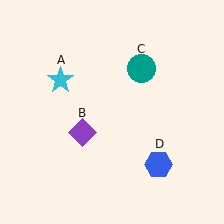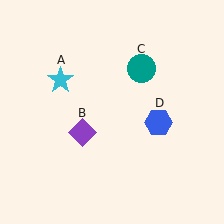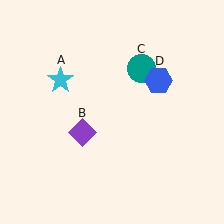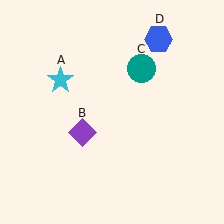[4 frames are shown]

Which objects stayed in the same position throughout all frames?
Cyan star (object A) and purple diamond (object B) and teal circle (object C) remained stationary.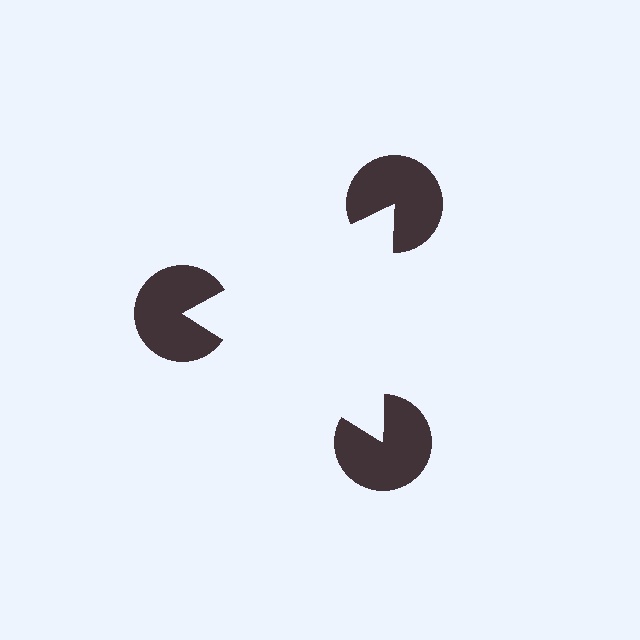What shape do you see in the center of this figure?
An illusory triangle — its edges are inferred from the aligned wedge cuts in the pac-man discs, not physically drawn.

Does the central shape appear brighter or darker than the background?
It typically appears slightly brighter than the background, even though no actual brightness change is drawn.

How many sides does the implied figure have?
3 sides.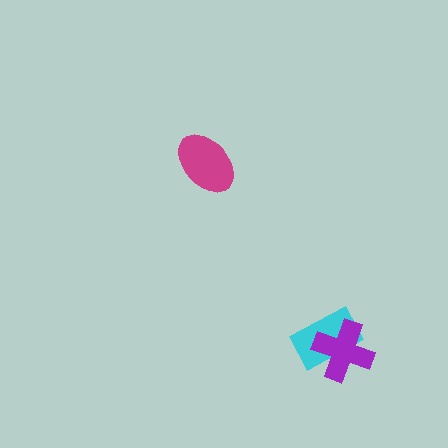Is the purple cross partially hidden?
No, no other shape covers it.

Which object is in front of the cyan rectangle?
The purple cross is in front of the cyan rectangle.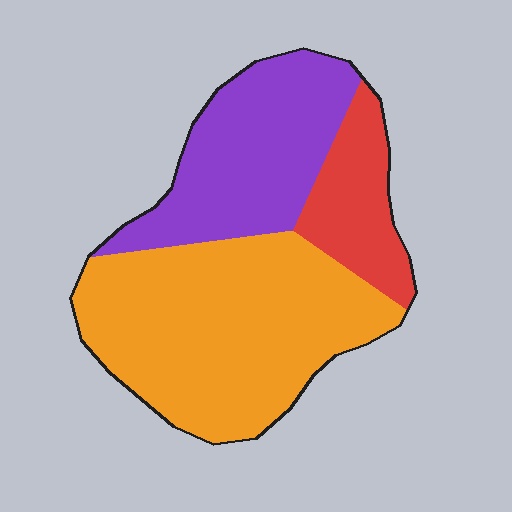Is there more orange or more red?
Orange.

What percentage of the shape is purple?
Purple takes up between a quarter and a half of the shape.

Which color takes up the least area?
Red, at roughly 15%.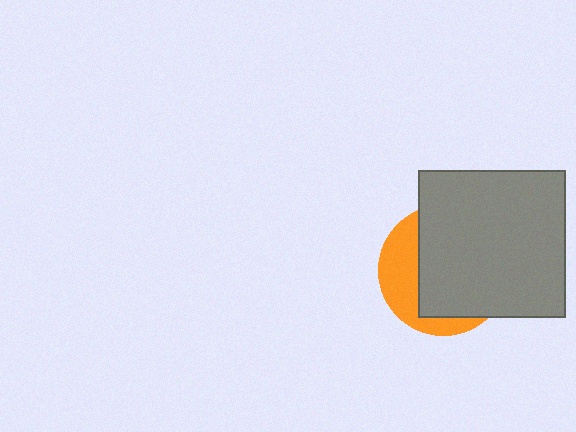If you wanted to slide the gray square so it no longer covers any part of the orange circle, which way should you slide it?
Slide it right — that is the most direct way to separate the two shapes.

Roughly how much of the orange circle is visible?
A small part of it is visible (roughly 33%).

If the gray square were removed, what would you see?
You would see the complete orange circle.